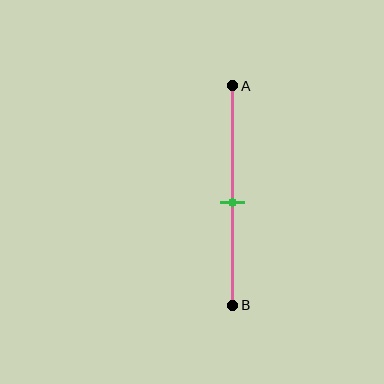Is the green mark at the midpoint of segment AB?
No, the mark is at about 55% from A, not at the 50% midpoint.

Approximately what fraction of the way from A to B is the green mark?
The green mark is approximately 55% of the way from A to B.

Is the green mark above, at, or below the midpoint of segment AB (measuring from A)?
The green mark is below the midpoint of segment AB.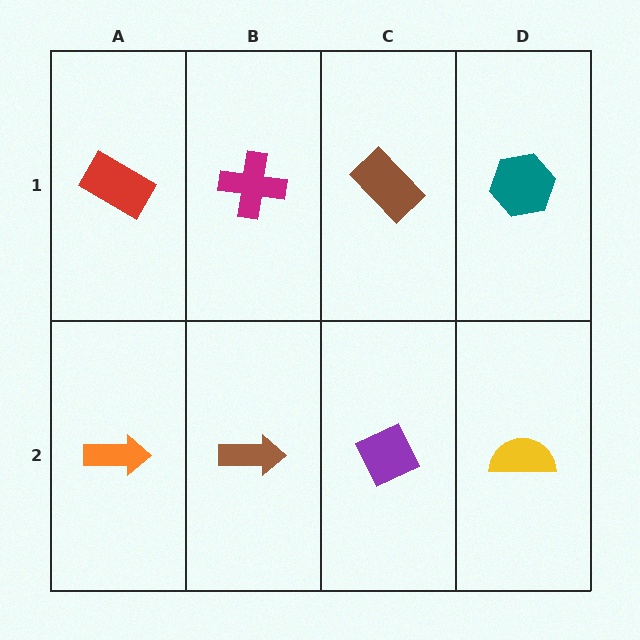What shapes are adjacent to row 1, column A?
An orange arrow (row 2, column A), a magenta cross (row 1, column B).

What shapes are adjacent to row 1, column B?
A brown arrow (row 2, column B), a red rectangle (row 1, column A), a brown rectangle (row 1, column C).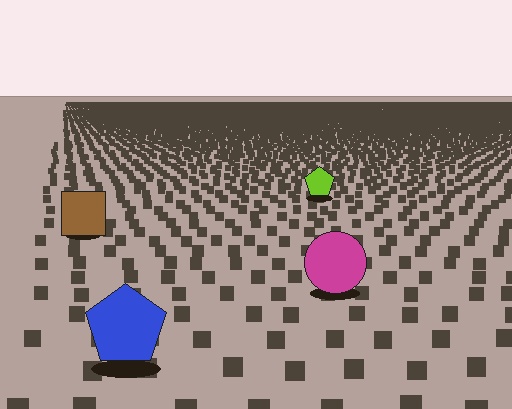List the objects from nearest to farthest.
From nearest to farthest: the blue pentagon, the magenta circle, the brown square, the lime pentagon.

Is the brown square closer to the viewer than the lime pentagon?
Yes. The brown square is closer — you can tell from the texture gradient: the ground texture is coarser near it.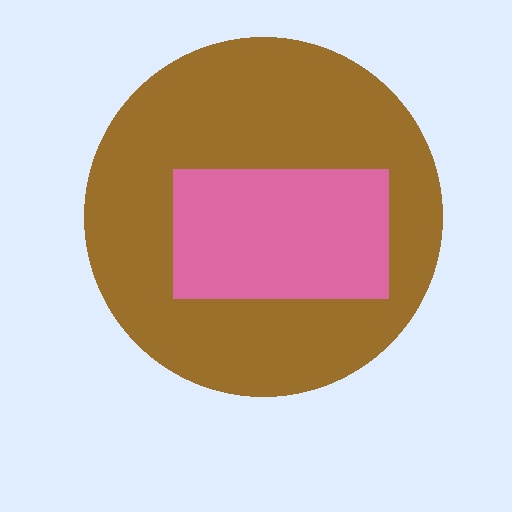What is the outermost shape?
The brown circle.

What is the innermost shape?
The pink rectangle.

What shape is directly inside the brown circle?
The pink rectangle.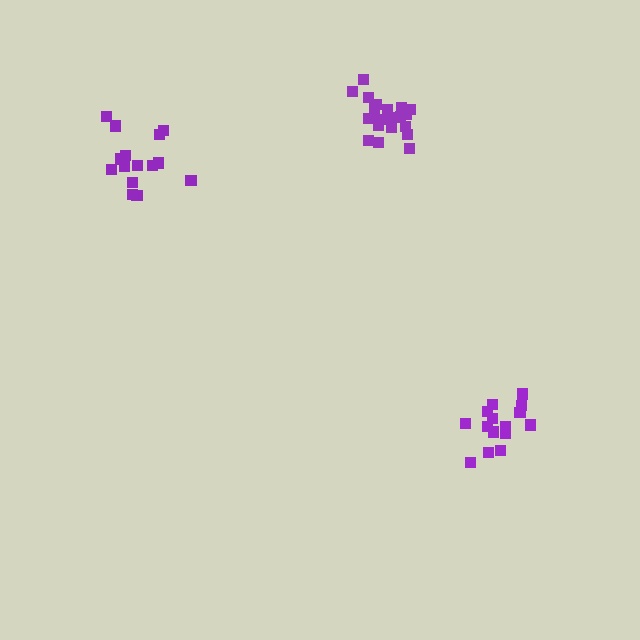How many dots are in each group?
Group 1: 15 dots, Group 2: 15 dots, Group 3: 21 dots (51 total).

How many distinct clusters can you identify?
There are 3 distinct clusters.